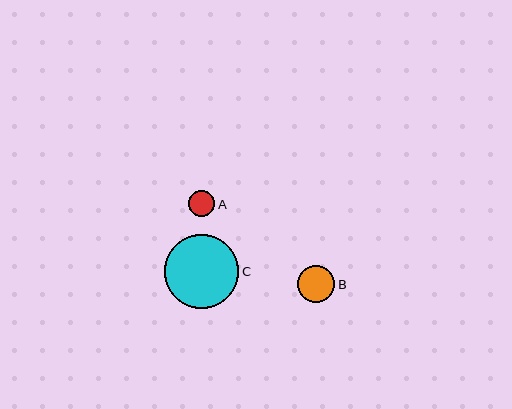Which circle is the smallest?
Circle A is the smallest with a size of approximately 26 pixels.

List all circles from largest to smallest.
From largest to smallest: C, B, A.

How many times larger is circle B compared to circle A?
Circle B is approximately 1.4 times the size of circle A.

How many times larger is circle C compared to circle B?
Circle C is approximately 2.0 times the size of circle B.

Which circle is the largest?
Circle C is the largest with a size of approximately 74 pixels.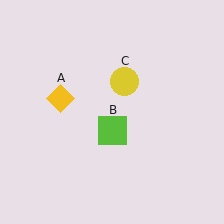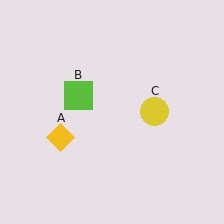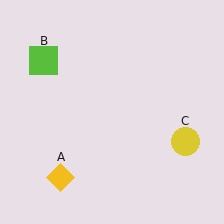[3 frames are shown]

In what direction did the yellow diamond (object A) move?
The yellow diamond (object A) moved down.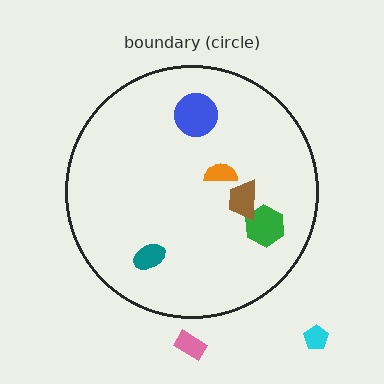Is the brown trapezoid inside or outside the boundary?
Inside.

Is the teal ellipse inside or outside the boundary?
Inside.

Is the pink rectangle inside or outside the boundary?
Outside.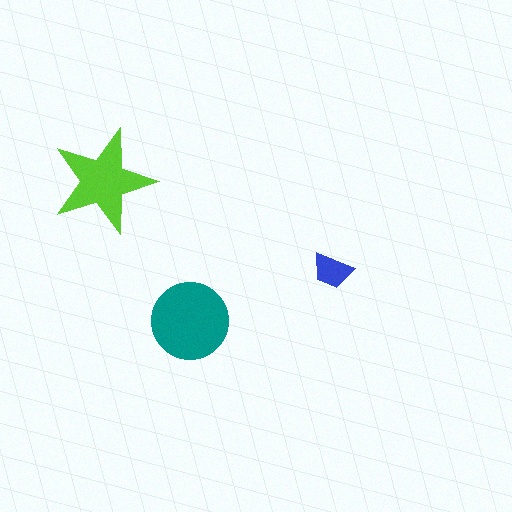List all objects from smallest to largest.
The blue trapezoid, the lime star, the teal circle.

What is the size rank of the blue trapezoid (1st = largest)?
3rd.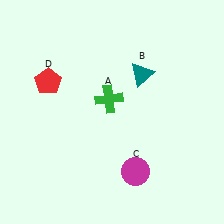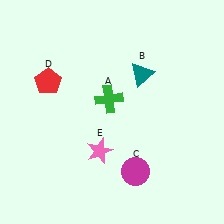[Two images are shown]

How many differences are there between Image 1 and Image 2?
There is 1 difference between the two images.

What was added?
A pink star (E) was added in Image 2.